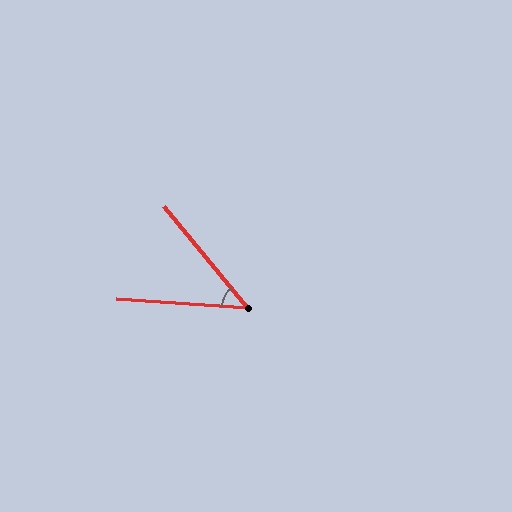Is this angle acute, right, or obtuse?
It is acute.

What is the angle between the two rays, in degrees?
Approximately 46 degrees.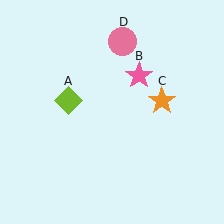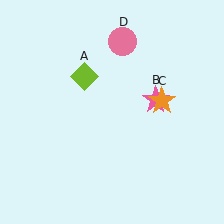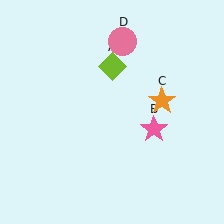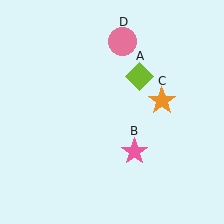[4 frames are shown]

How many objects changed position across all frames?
2 objects changed position: lime diamond (object A), pink star (object B).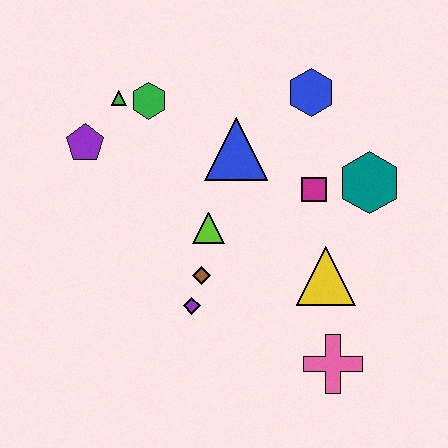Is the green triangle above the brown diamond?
Yes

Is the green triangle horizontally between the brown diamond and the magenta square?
No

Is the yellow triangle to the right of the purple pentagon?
Yes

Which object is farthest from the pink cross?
The green triangle is farthest from the pink cross.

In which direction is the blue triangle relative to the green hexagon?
The blue triangle is to the right of the green hexagon.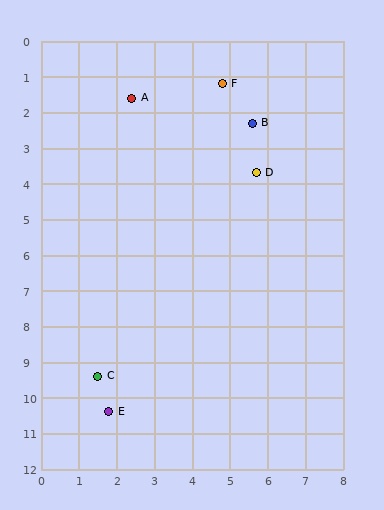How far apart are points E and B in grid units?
Points E and B are about 8.9 grid units apart.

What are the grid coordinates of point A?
Point A is at approximately (2.4, 1.6).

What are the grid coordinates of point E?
Point E is at approximately (1.8, 10.4).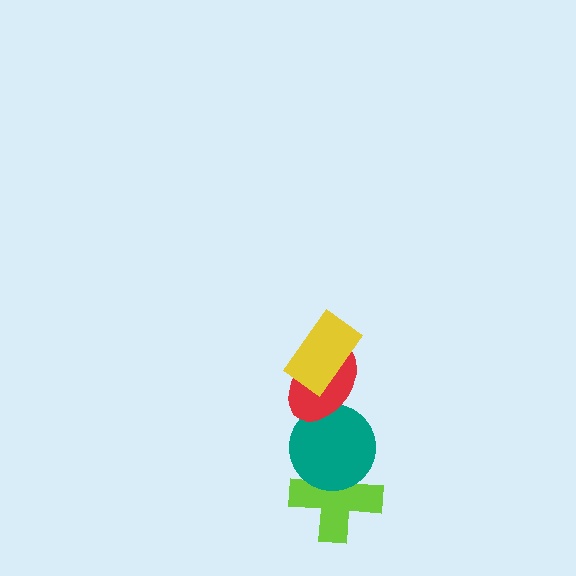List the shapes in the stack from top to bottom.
From top to bottom: the yellow rectangle, the red ellipse, the teal circle, the lime cross.